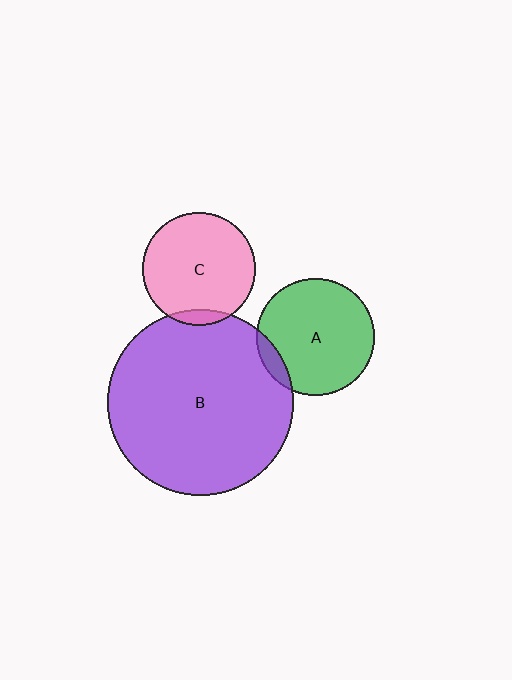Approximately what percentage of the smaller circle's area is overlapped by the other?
Approximately 10%.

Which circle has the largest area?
Circle B (purple).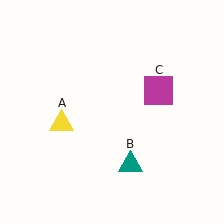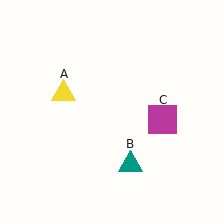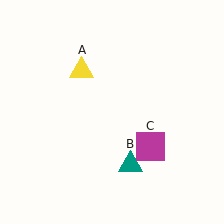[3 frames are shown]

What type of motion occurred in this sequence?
The yellow triangle (object A), magenta square (object C) rotated clockwise around the center of the scene.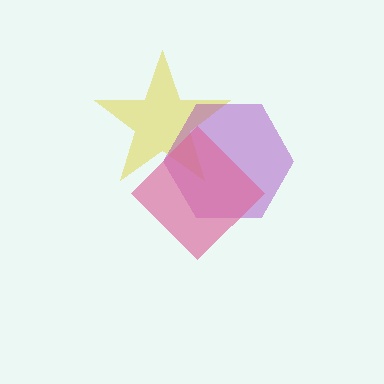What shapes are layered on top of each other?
The layered shapes are: a yellow star, a purple hexagon, a pink diamond.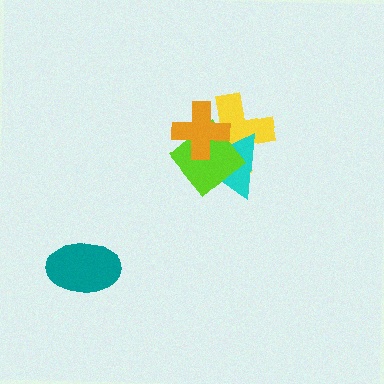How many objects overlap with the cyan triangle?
3 objects overlap with the cyan triangle.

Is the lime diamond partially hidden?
Yes, it is partially covered by another shape.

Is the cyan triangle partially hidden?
Yes, it is partially covered by another shape.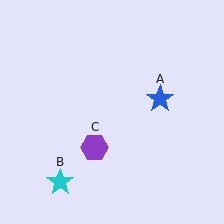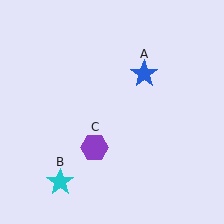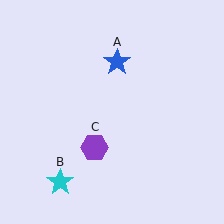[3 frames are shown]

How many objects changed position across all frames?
1 object changed position: blue star (object A).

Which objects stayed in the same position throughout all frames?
Cyan star (object B) and purple hexagon (object C) remained stationary.